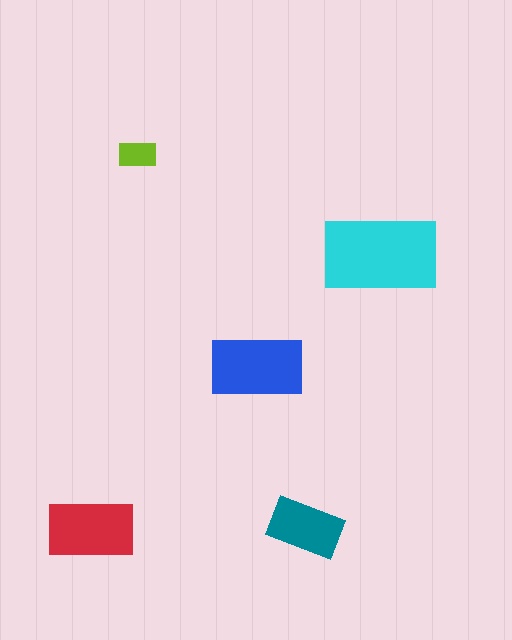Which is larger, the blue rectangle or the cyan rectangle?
The cyan one.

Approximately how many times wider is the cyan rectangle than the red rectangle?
About 1.5 times wider.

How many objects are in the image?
There are 5 objects in the image.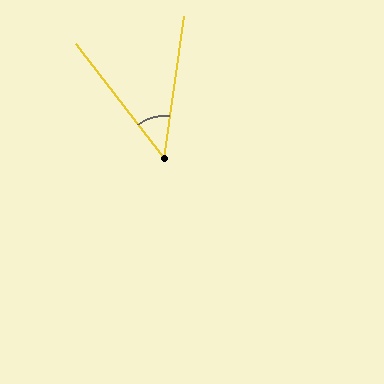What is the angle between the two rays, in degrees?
Approximately 46 degrees.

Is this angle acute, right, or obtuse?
It is acute.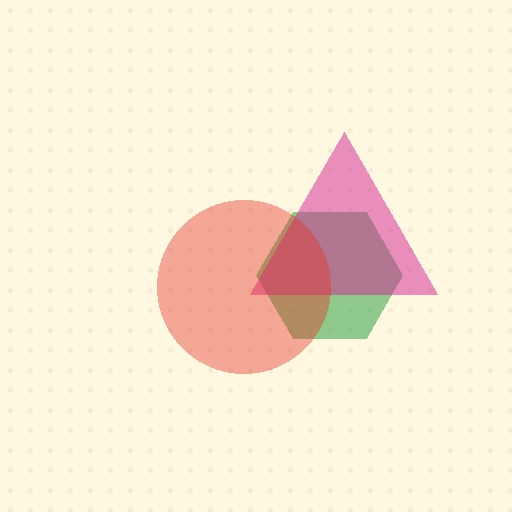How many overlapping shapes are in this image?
There are 3 overlapping shapes in the image.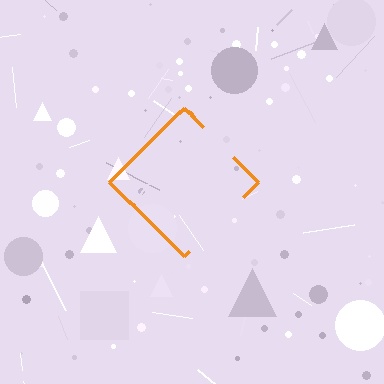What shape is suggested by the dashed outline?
The dashed outline suggests a diamond.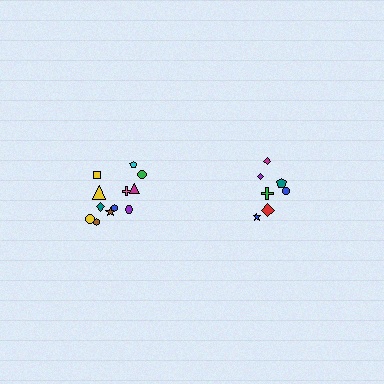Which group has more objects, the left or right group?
The left group.